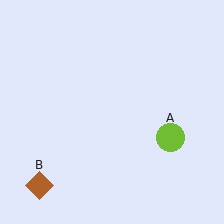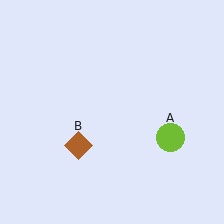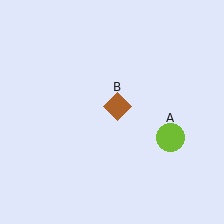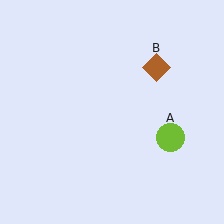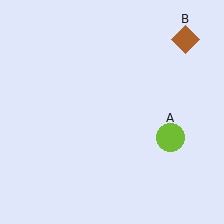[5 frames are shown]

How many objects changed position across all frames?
1 object changed position: brown diamond (object B).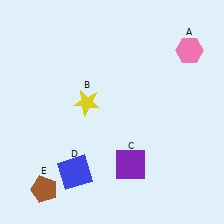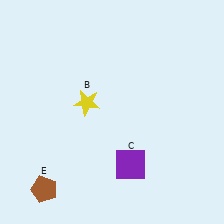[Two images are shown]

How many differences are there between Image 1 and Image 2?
There are 2 differences between the two images.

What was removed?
The blue square (D), the pink hexagon (A) were removed in Image 2.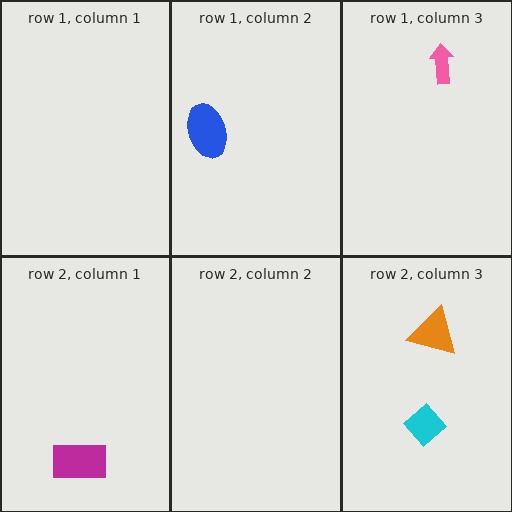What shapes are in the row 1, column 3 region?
The pink arrow.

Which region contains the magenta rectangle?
The row 2, column 1 region.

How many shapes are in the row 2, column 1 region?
1.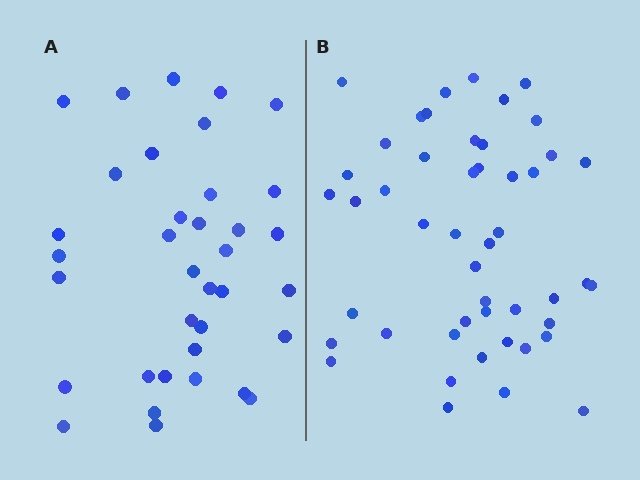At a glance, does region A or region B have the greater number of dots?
Region B (the right region) has more dots.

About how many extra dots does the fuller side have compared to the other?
Region B has roughly 12 or so more dots than region A.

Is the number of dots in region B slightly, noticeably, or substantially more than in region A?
Region B has noticeably more, but not dramatically so. The ratio is roughly 1.3 to 1.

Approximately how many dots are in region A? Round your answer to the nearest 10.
About 40 dots. (The exact count is 36, which rounds to 40.)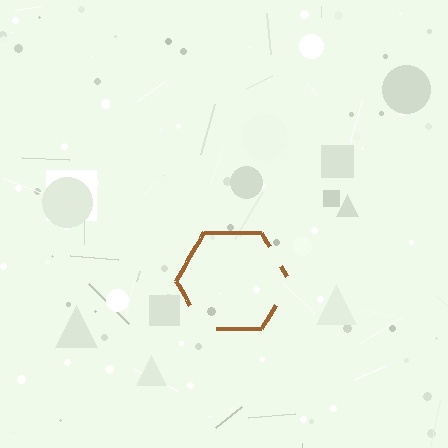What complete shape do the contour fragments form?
The contour fragments form a hexagon.